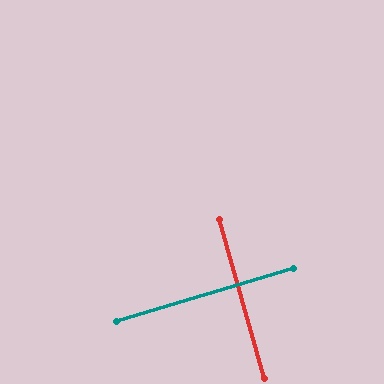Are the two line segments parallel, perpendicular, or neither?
Perpendicular — they meet at approximately 89°.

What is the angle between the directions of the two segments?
Approximately 89 degrees.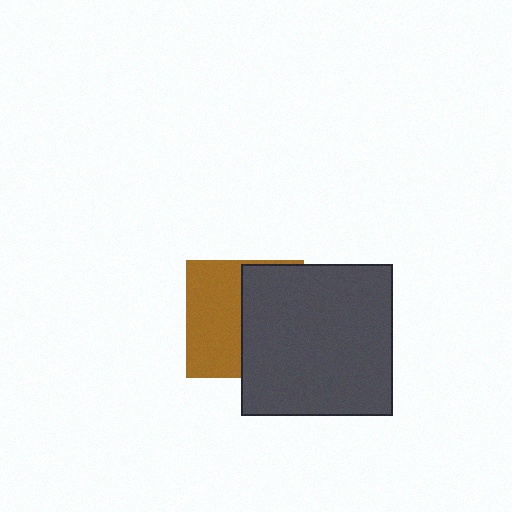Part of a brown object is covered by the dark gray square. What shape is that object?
It is a square.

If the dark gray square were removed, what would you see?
You would see the complete brown square.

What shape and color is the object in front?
The object in front is a dark gray square.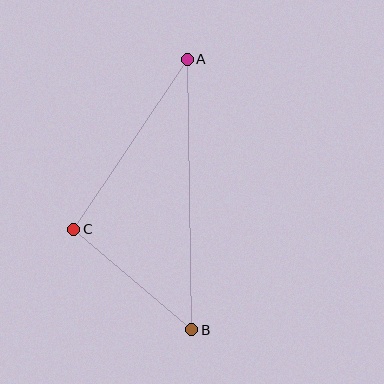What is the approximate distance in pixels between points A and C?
The distance between A and C is approximately 205 pixels.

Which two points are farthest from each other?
Points A and B are farthest from each other.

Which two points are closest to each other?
Points B and C are closest to each other.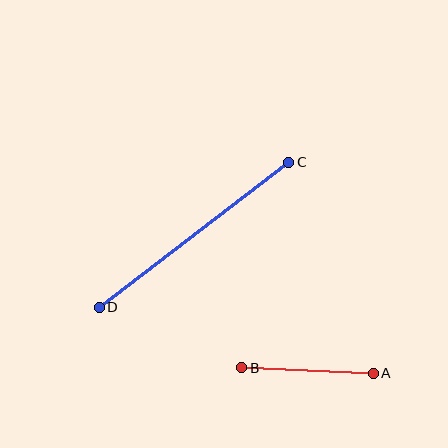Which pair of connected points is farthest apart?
Points C and D are farthest apart.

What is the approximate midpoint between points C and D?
The midpoint is at approximately (194, 235) pixels.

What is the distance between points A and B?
The distance is approximately 132 pixels.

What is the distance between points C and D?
The distance is approximately 239 pixels.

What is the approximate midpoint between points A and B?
The midpoint is at approximately (307, 371) pixels.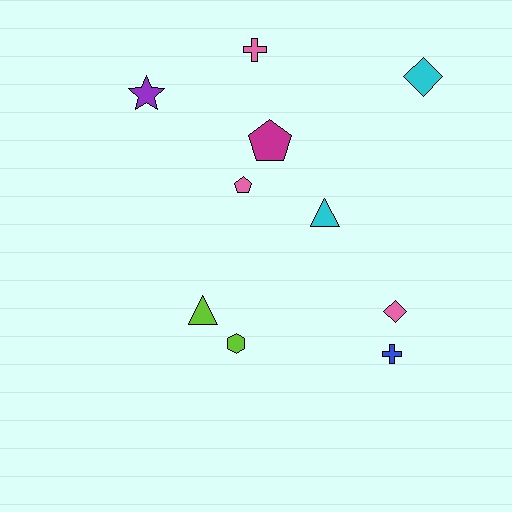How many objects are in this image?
There are 10 objects.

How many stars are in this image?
There is 1 star.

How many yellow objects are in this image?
There are no yellow objects.